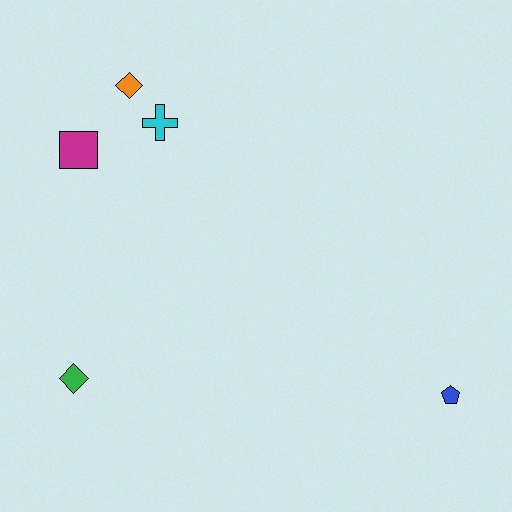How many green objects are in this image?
There is 1 green object.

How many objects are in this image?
There are 5 objects.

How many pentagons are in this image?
There is 1 pentagon.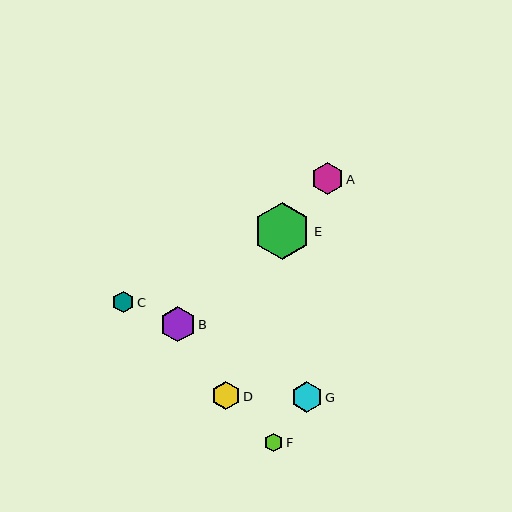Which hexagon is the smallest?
Hexagon F is the smallest with a size of approximately 18 pixels.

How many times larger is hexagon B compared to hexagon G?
Hexagon B is approximately 1.1 times the size of hexagon G.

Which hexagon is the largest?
Hexagon E is the largest with a size of approximately 57 pixels.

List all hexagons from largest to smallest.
From largest to smallest: E, B, A, G, D, C, F.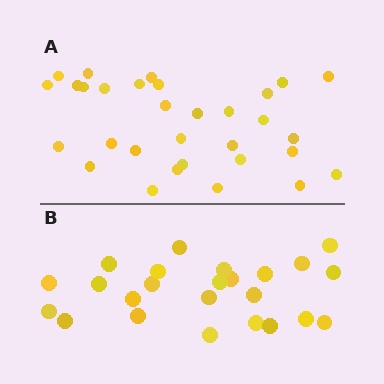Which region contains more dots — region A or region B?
Region A (the top region) has more dots.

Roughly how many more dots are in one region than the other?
Region A has roughly 8 or so more dots than region B.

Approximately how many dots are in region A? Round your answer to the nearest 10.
About 30 dots. (The exact count is 31, which rounds to 30.)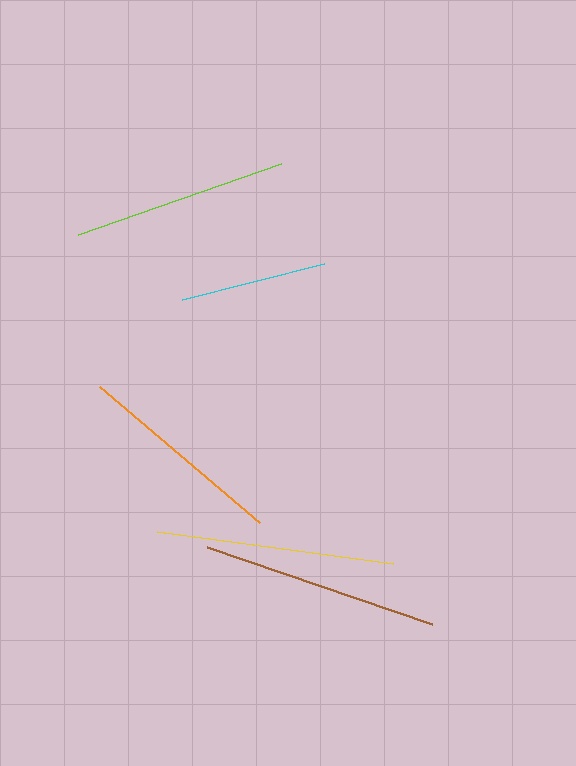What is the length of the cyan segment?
The cyan segment is approximately 146 pixels long.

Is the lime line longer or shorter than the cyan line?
The lime line is longer than the cyan line.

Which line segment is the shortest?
The cyan line is the shortest at approximately 146 pixels.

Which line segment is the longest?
The brown line is the longest at approximately 238 pixels.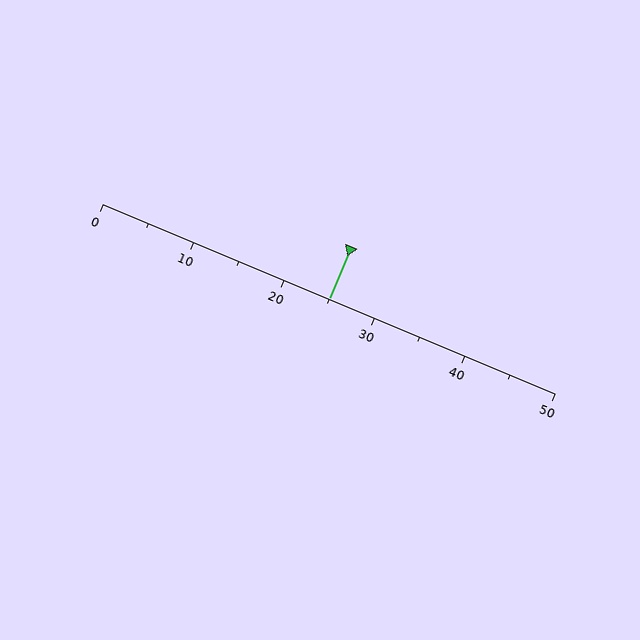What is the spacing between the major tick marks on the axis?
The major ticks are spaced 10 apart.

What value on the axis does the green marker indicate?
The marker indicates approximately 25.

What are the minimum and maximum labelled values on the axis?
The axis runs from 0 to 50.